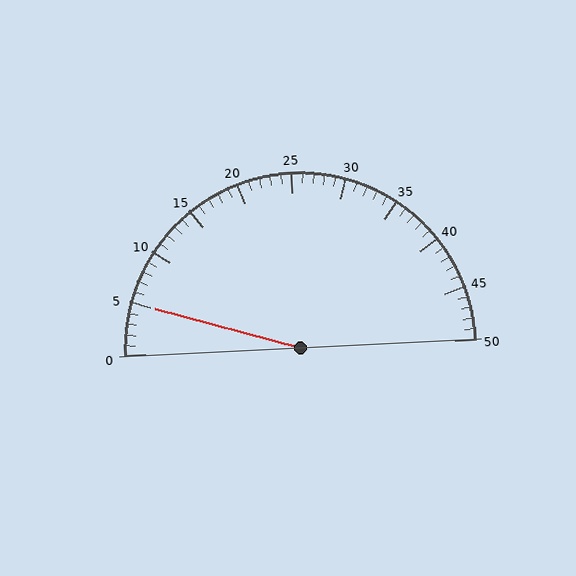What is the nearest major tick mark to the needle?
The nearest major tick mark is 5.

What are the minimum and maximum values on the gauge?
The gauge ranges from 0 to 50.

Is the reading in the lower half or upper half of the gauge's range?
The reading is in the lower half of the range (0 to 50).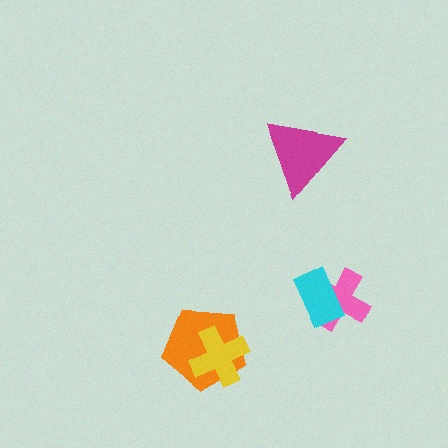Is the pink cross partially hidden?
Yes, it is partially covered by another shape.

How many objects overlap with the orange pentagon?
1 object overlaps with the orange pentagon.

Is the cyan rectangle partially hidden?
No, no other shape covers it.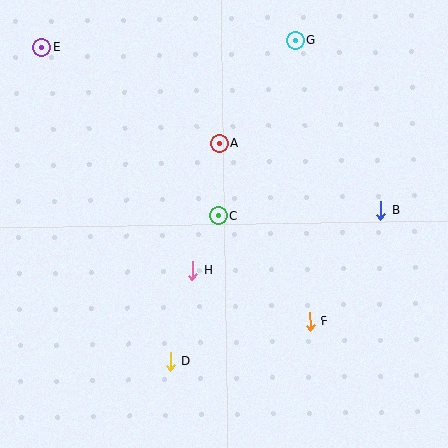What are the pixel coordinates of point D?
Point D is at (170, 361).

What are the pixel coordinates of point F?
Point F is at (310, 322).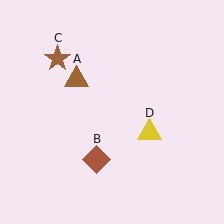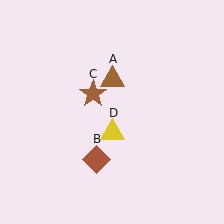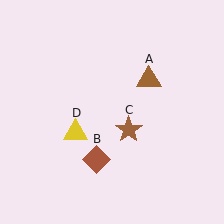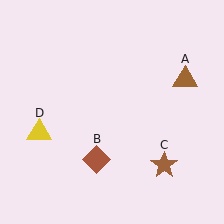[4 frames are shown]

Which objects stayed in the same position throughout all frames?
Brown diamond (object B) remained stationary.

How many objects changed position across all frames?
3 objects changed position: brown triangle (object A), brown star (object C), yellow triangle (object D).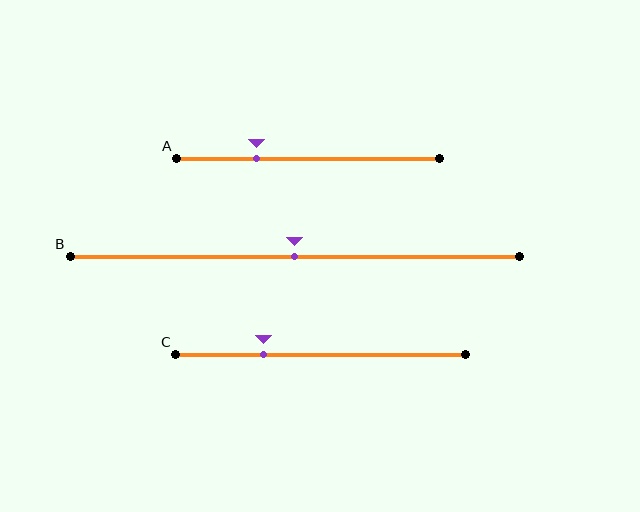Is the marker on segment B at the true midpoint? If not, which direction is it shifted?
Yes, the marker on segment B is at the true midpoint.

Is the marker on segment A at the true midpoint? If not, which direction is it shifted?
No, the marker on segment A is shifted to the left by about 20% of the segment length.